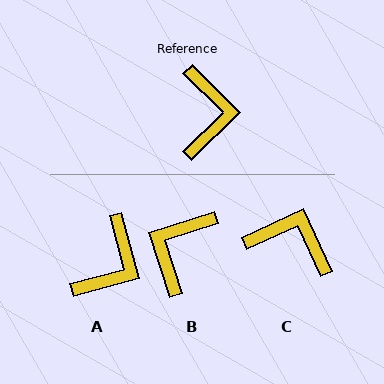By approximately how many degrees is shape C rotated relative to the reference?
Approximately 70 degrees counter-clockwise.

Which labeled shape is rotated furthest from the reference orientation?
B, about 153 degrees away.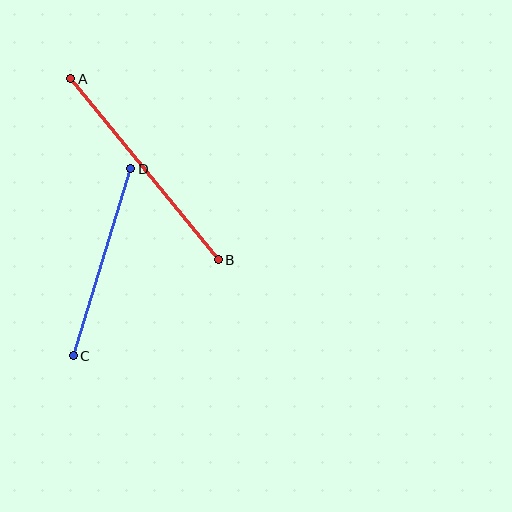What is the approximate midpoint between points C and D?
The midpoint is at approximately (102, 262) pixels.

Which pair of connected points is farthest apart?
Points A and B are farthest apart.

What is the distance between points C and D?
The distance is approximately 196 pixels.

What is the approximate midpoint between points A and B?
The midpoint is at approximately (144, 169) pixels.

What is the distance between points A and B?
The distance is approximately 234 pixels.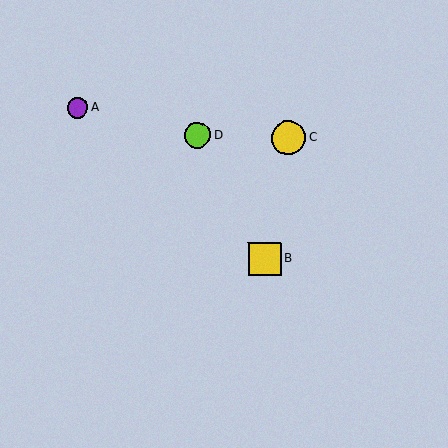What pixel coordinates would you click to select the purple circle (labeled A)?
Click at (77, 108) to select the purple circle A.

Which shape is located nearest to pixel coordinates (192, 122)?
The lime circle (labeled D) at (197, 135) is nearest to that location.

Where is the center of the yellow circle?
The center of the yellow circle is at (289, 138).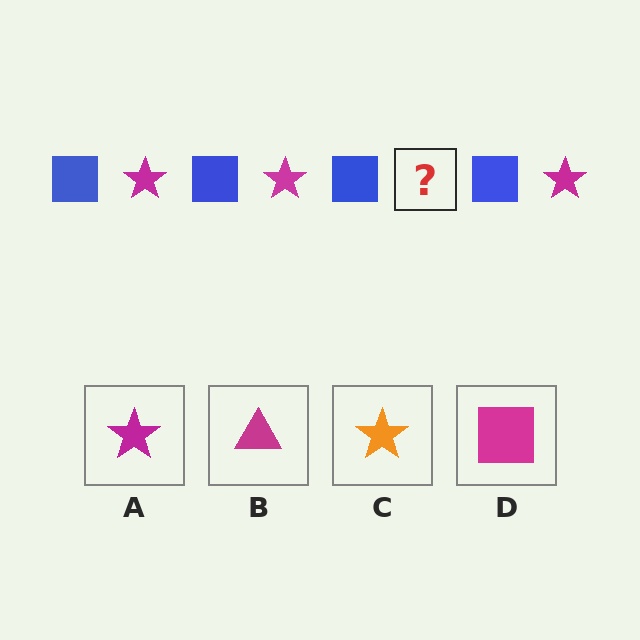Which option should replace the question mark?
Option A.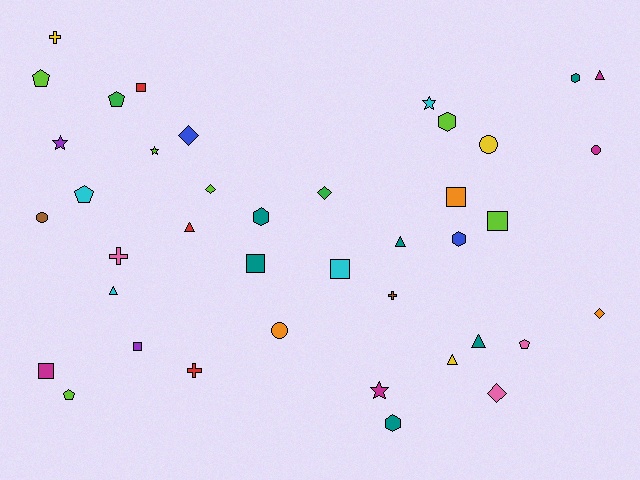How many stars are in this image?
There are 4 stars.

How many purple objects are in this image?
There are 2 purple objects.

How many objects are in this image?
There are 40 objects.